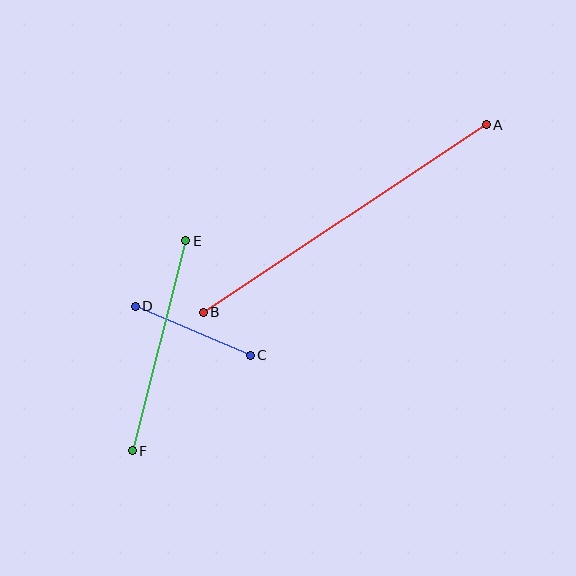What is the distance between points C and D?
The distance is approximately 125 pixels.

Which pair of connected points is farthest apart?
Points A and B are farthest apart.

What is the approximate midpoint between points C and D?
The midpoint is at approximately (193, 331) pixels.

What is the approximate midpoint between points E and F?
The midpoint is at approximately (159, 346) pixels.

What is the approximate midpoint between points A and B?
The midpoint is at approximately (345, 218) pixels.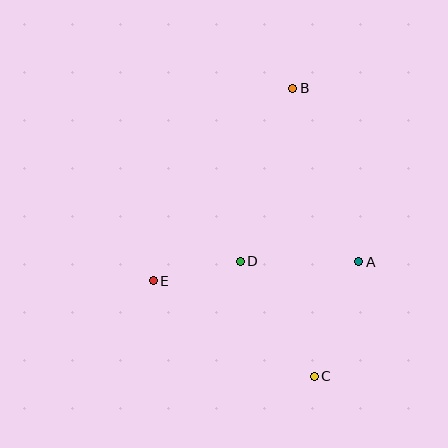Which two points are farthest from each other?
Points B and C are farthest from each other.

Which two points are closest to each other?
Points D and E are closest to each other.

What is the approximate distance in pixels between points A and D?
The distance between A and D is approximately 119 pixels.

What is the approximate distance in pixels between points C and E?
The distance between C and E is approximately 187 pixels.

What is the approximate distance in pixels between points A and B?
The distance between A and B is approximately 186 pixels.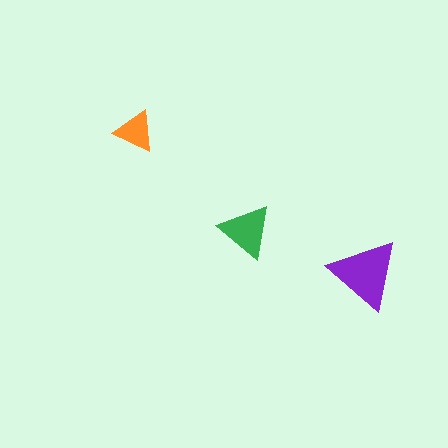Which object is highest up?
The orange triangle is topmost.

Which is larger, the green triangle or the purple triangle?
The purple one.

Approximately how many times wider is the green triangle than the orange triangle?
About 1.5 times wider.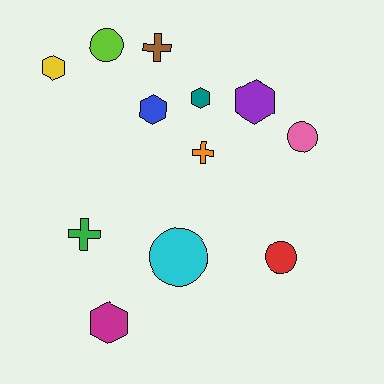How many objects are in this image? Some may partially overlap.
There are 12 objects.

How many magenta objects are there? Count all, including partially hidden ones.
There is 1 magenta object.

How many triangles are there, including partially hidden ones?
There are no triangles.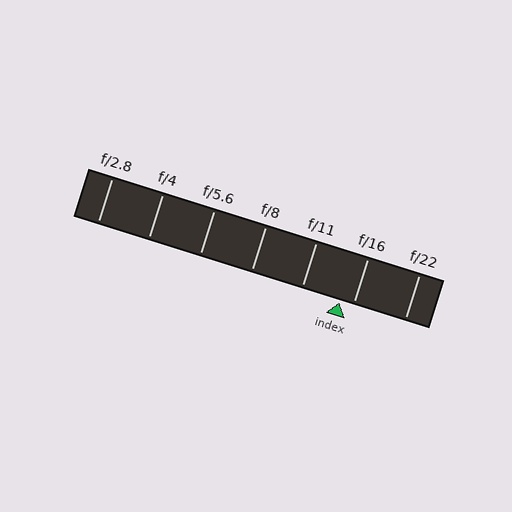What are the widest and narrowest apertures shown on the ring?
The widest aperture shown is f/2.8 and the narrowest is f/22.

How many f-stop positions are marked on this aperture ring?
There are 7 f-stop positions marked.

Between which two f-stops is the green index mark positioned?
The index mark is between f/11 and f/16.